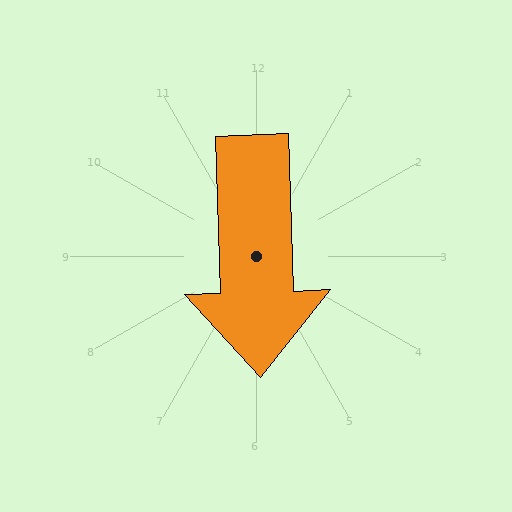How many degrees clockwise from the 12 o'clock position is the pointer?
Approximately 178 degrees.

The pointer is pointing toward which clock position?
Roughly 6 o'clock.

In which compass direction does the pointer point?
South.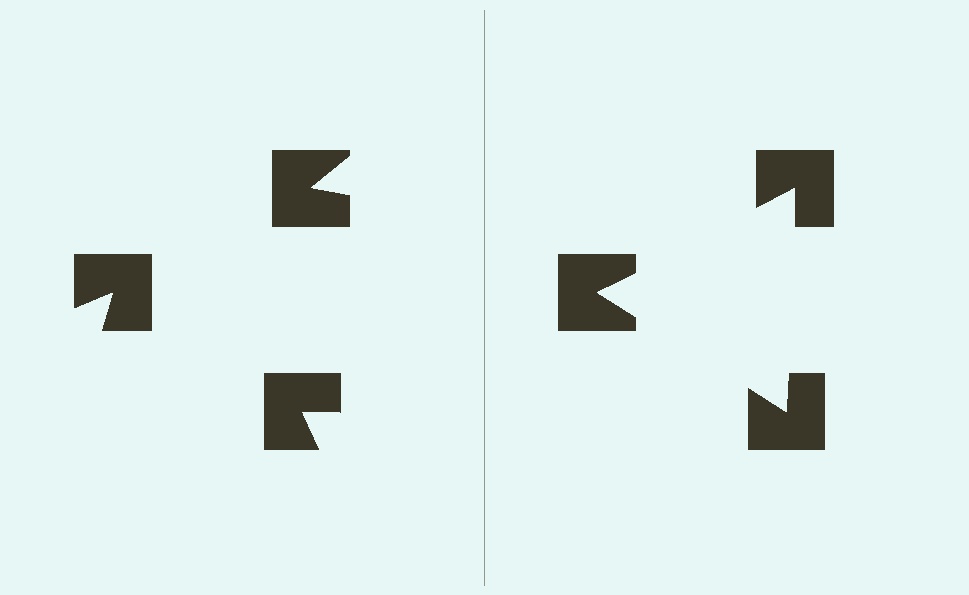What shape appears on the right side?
An illusory triangle.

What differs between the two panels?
The notched squares are positioned identically on both sides; only the wedge orientations differ. On the right they align to a triangle; on the left they are misaligned.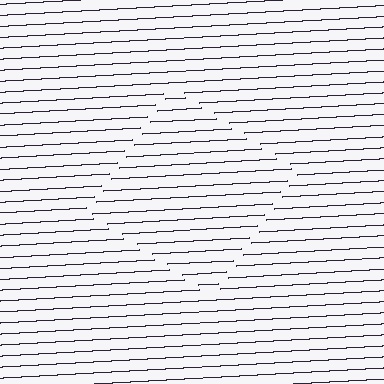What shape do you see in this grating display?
An illusory square. The interior of the shape contains the same grating, shifted by half a period — the contour is defined by the phase discontinuity where line-ends from the inner and outer gratings abut.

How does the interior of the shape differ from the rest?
The interior of the shape contains the same grating, shifted by half a period — the contour is defined by the phase discontinuity where line-ends from the inner and outer gratings abut.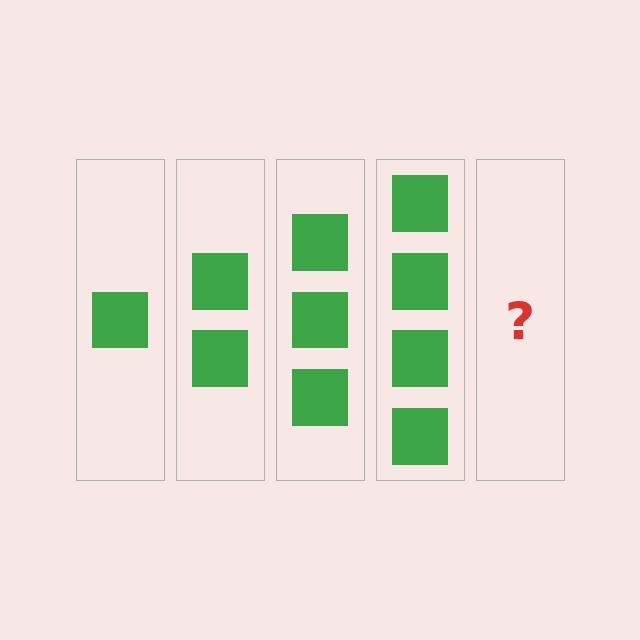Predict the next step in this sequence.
The next step is 5 squares.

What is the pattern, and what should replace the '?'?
The pattern is that each step adds one more square. The '?' should be 5 squares.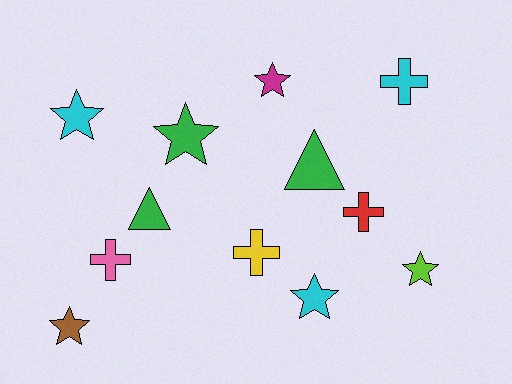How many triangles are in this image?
There are 2 triangles.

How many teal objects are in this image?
There are no teal objects.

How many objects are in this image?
There are 12 objects.